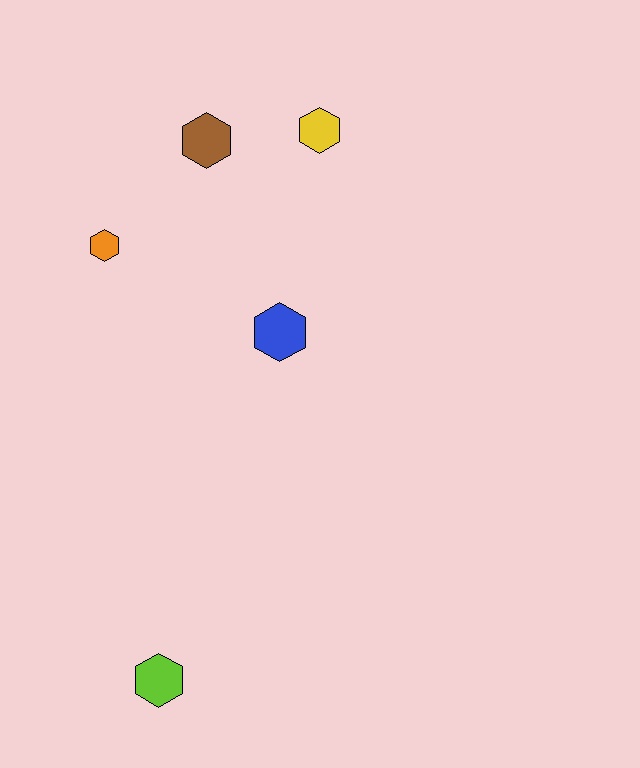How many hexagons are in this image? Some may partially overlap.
There are 5 hexagons.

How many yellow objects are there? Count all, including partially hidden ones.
There is 1 yellow object.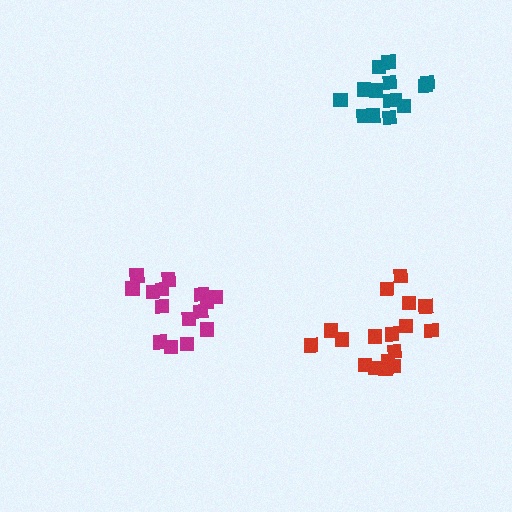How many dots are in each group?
Group 1: 17 dots, Group 2: 14 dots, Group 3: 15 dots (46 total).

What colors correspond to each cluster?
The clusters are colored: red, teal, magenta.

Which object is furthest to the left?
The magenta cluster is leftmost.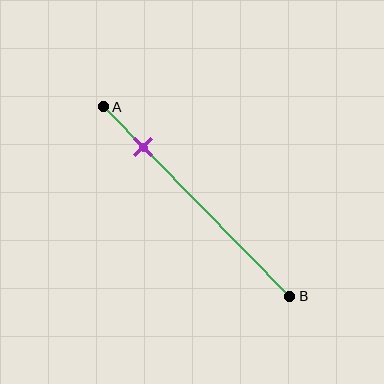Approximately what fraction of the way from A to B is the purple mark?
The purple mark is approximately 20% of the way from A to B.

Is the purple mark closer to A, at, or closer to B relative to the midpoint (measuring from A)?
The purple mark is closer to point A than the midpoint of segment AB.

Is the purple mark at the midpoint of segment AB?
No, the mark is at about 20% from A, not at the 50% midpoint.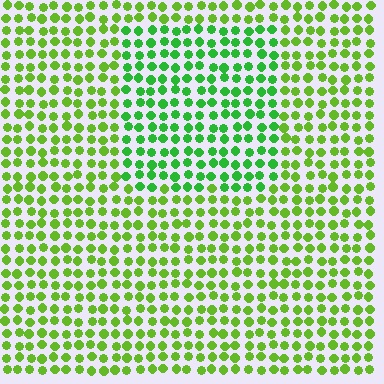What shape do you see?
I see a rectangle.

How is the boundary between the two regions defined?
The boundary is defined purely by a slight shift in hue (about 30 degrees). Spacing, size, and orientation are identical on both sides.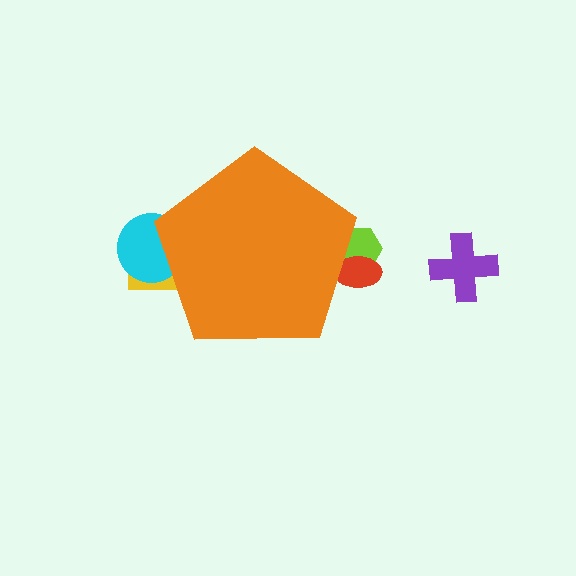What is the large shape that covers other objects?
An orange pentagon.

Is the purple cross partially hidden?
No, the purple cross is fully visible.